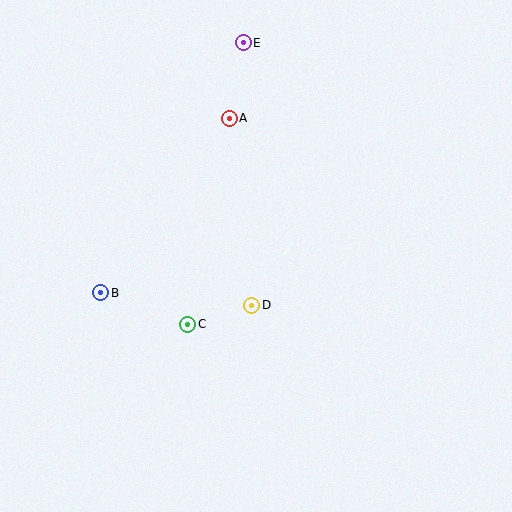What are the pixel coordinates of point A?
Point A is at (229, 118).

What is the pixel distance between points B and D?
The distance between B and D is 151 pixels.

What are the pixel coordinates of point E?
Point E is at (243, 43).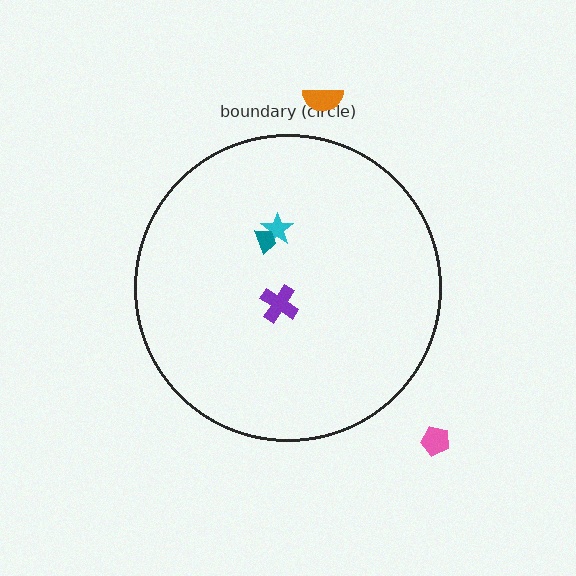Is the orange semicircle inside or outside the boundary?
Outside.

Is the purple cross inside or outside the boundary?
Inside.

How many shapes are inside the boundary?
3 inside, 2 outside.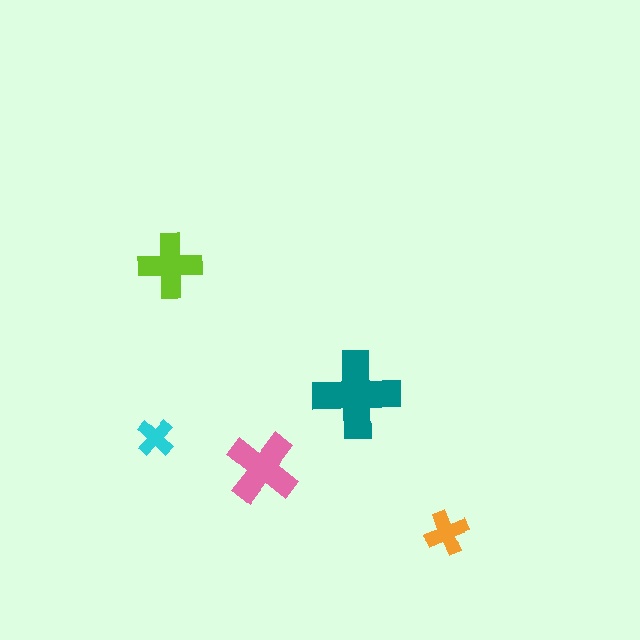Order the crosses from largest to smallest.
the teal one, the pink one, the lime one, the orange one, the cyan one.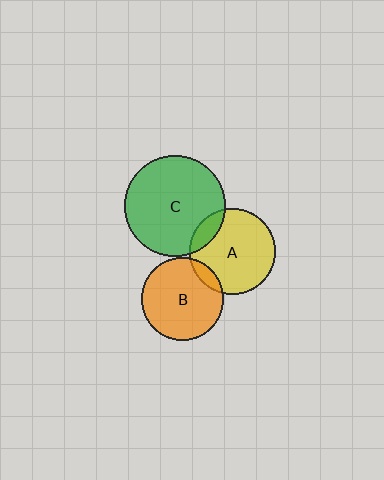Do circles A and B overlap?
Yes.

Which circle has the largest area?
Circle C (green).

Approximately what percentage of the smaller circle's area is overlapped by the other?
Approximately 10%.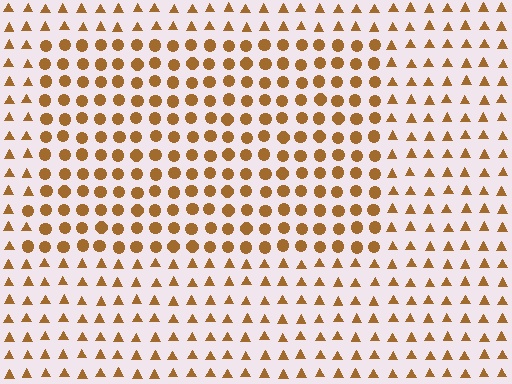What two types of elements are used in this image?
The image uses circles inside the rectangle region and triangles outside it.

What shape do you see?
I see a rectangle.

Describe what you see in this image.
The image is filled with small brown elements arranged in a uniform grid. A rectangle-shaped region contains circles, while the surrounding area contains triangles. The boundary is defined purely by the change in element shape.